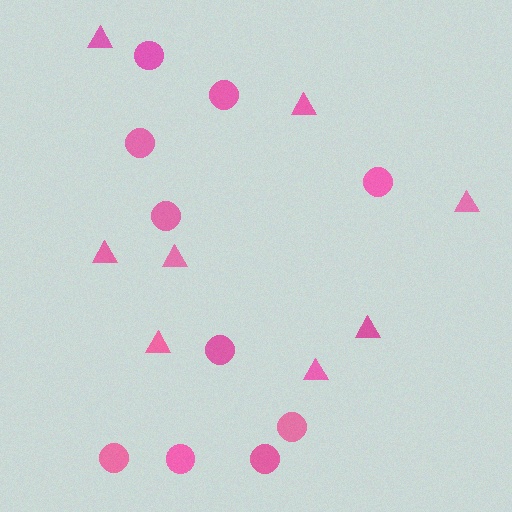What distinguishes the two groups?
There are 2 groups: one group of circles (10) and one group of triangles (8).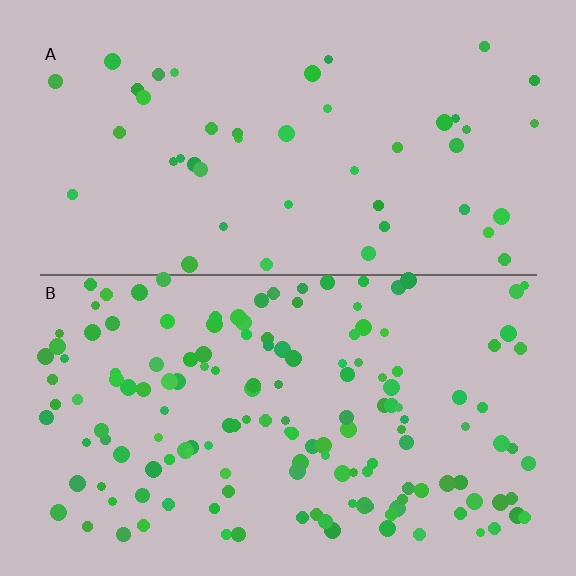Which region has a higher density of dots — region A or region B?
B (the bottom).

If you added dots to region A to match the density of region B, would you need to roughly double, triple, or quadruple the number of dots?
Approximately triple.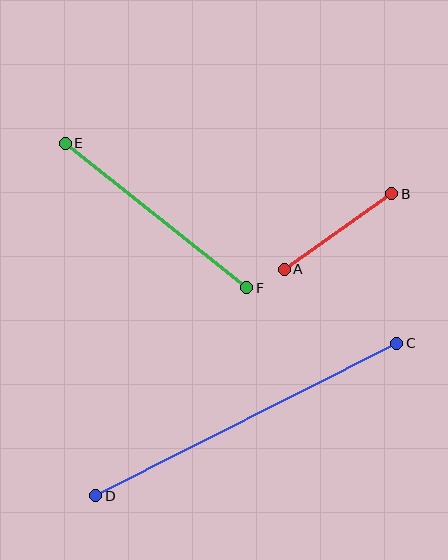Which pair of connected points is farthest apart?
Points C and D are farthest apart.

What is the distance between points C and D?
The distance is approximately 337 pixels.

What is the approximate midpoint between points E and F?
The midpoint is at approximately (156, 215) pixels.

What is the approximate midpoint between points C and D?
The midpoint is at approximately (246, 419) pixels.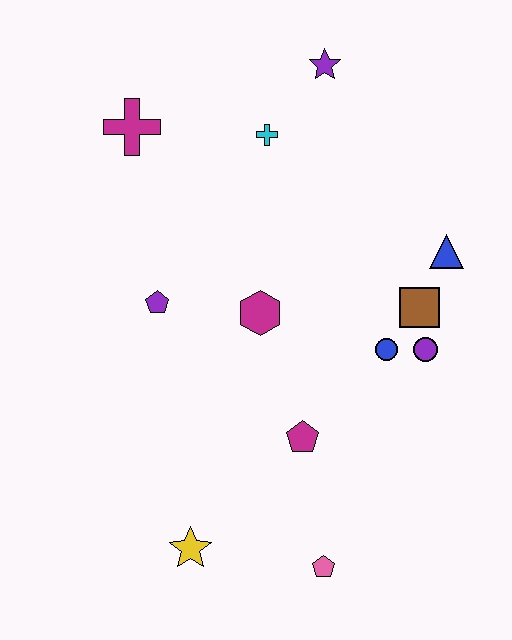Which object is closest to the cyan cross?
The purple star is closest to the cyan cross.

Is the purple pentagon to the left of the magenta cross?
No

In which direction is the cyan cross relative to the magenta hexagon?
The cyan cross is above the magenta hexagon.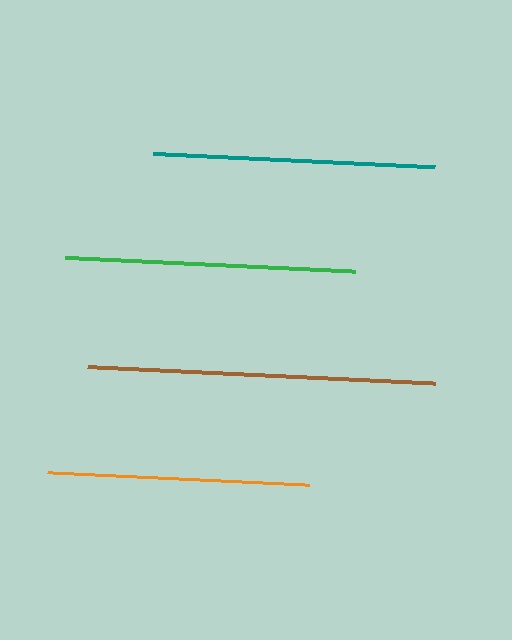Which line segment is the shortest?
The orange line is the shortest at approximately 262 pixels.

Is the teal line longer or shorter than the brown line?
The brown line is longer than the teal line.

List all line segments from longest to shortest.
From longest to shortest: brown, green, teal, orange.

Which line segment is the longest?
The brown line is the longest at approximately 348 pixels.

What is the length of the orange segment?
The orange segment is approximately 262 pixels long.